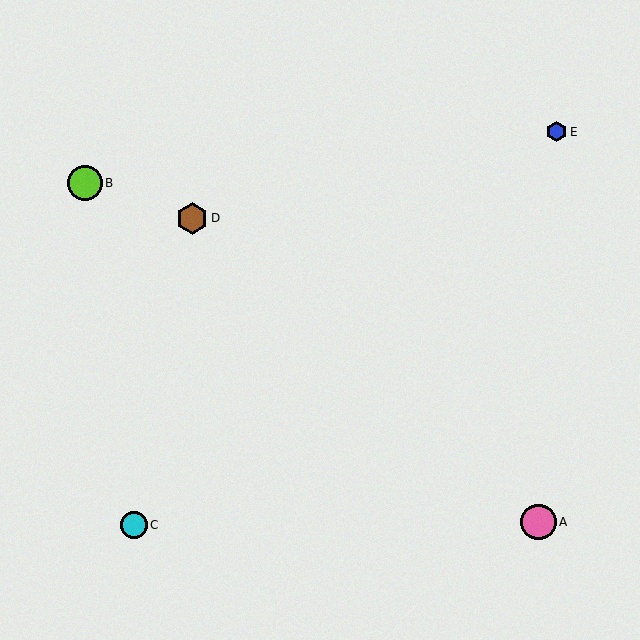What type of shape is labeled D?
Shape D is a brown hexagon.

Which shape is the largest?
The pink circle (labeled A) is the largest.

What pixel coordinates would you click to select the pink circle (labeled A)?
Click at (538, 522) to select the pink circle A.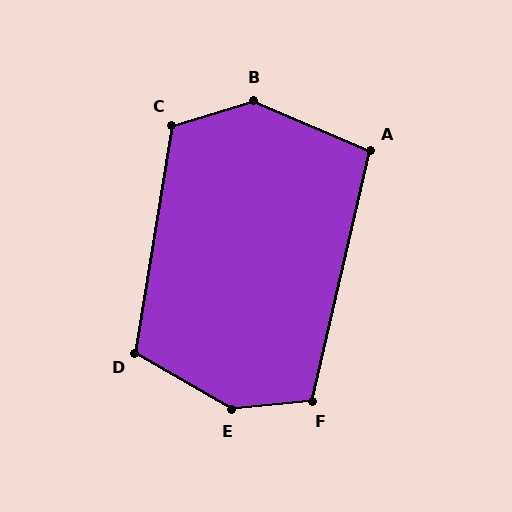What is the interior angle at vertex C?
Approximately 116 degrees (obtuse).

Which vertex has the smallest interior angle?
A, at approximately 100 degrees.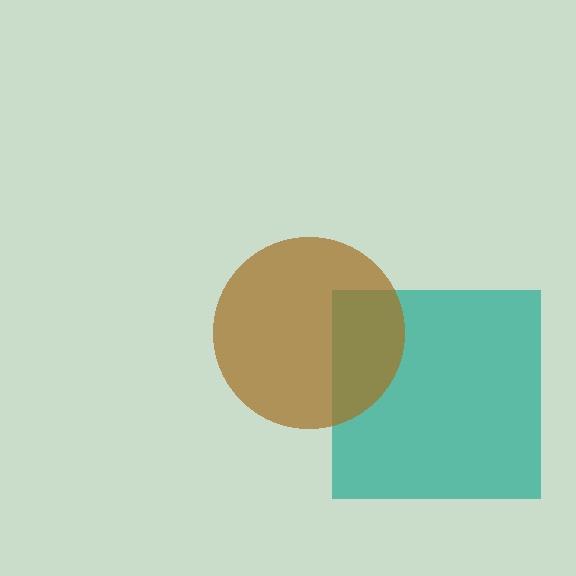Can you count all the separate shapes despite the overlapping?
Yes, there are 2 separate shapes.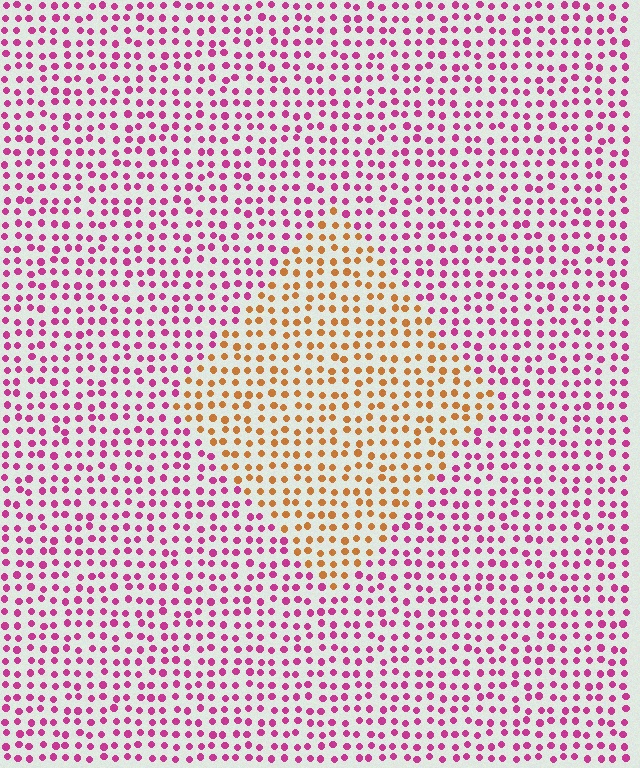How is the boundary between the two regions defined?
The boundary is defined purely by a slight shift in hue (about 66 degrees). Spacing, size, and orientation are identical on both sides.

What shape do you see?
I see a diamond.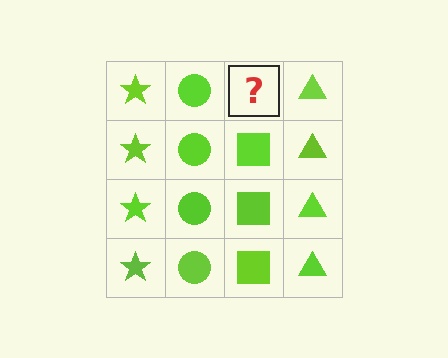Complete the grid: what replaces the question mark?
The question mark should be replaced with a lime square.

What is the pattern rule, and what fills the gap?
The rule is that each column has a consistent shape. The gap should be filled with a lime square.